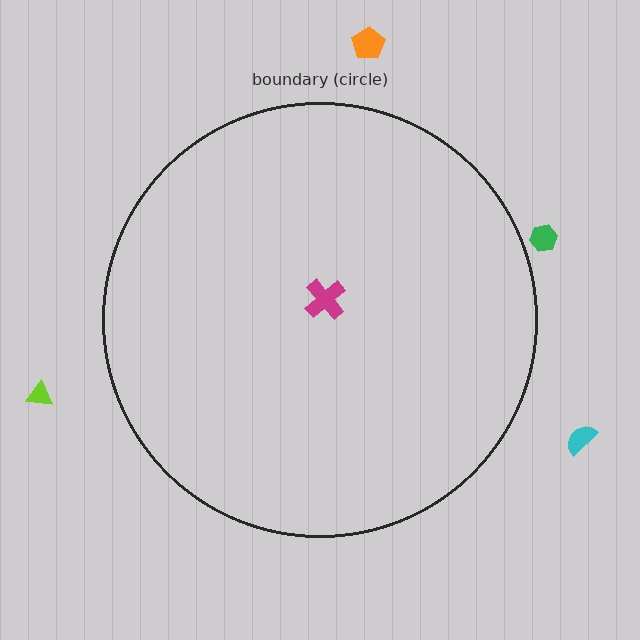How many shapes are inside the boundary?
1 inside, 4 outside.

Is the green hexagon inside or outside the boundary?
Outside.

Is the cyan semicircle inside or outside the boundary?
Outside.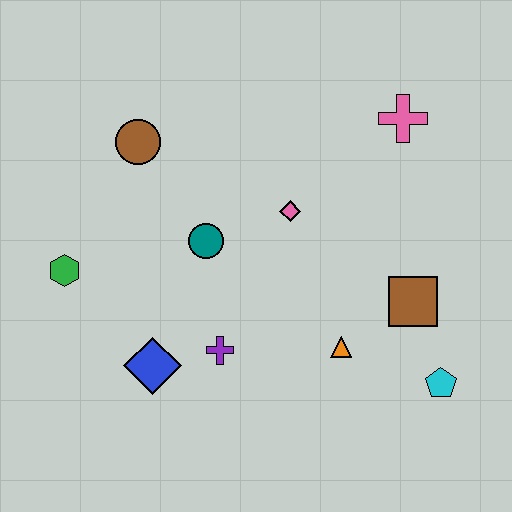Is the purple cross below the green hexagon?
Yes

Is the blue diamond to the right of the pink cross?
No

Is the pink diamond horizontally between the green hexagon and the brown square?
Yes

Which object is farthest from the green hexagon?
The cyan pentagon is farthest from the green hexagon.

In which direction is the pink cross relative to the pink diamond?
The pink cross is to the right of the pink diamond.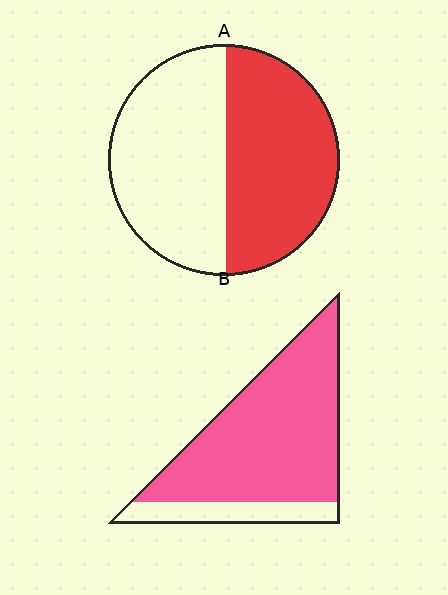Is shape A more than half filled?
Roughly half.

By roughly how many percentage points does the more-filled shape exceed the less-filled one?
By roughly 35 percentage points (B over A).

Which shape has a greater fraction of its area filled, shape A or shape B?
Shape B.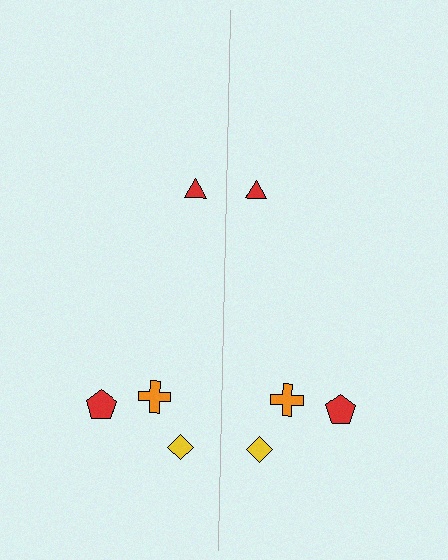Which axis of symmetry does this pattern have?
The pattern has a vertical axis of symmetry running through the center of the image.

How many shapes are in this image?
There are 8 shapes in this image.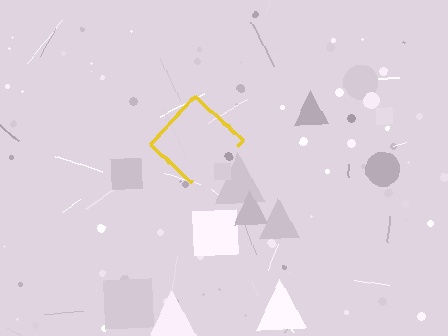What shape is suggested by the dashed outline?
The dashed outline suggests a diamond.